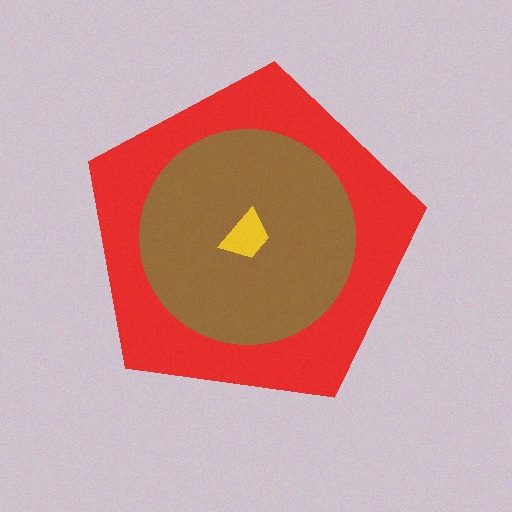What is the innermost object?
The yellow trapezoid.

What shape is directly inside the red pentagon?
The brown circle.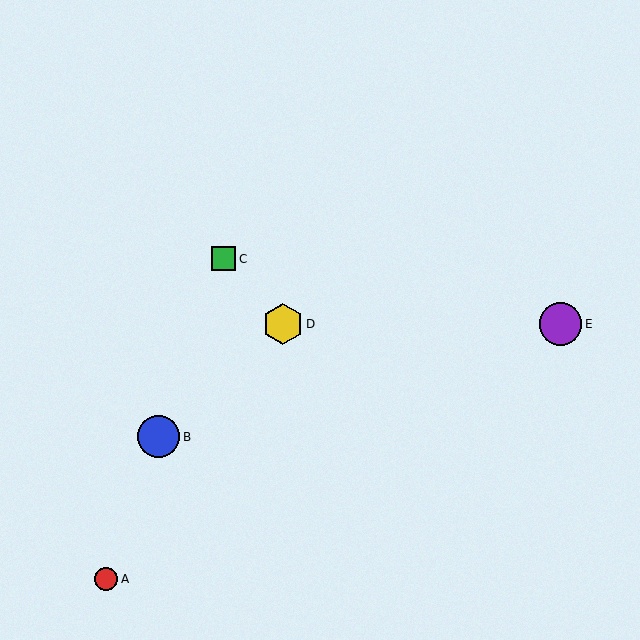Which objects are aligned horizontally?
Objects D, E are aligned horizontally.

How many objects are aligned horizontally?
2 objects (D, E) are aligned horizontally.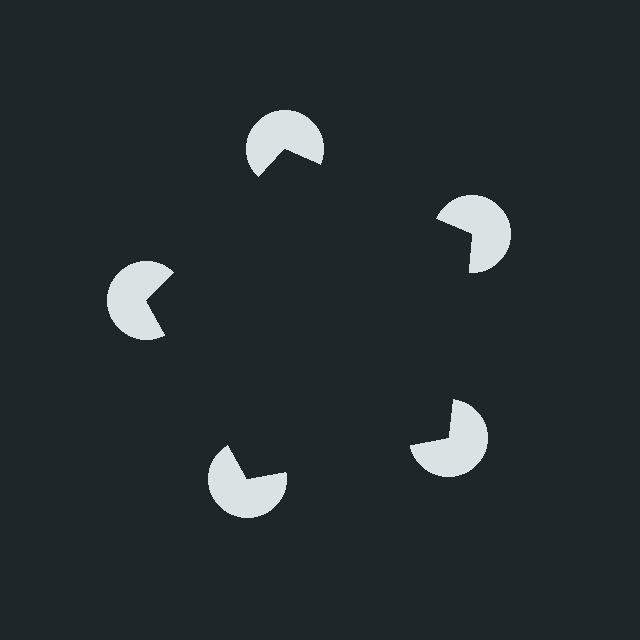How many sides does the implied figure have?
5 sides.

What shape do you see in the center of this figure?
An illusory pentagon — its edges are inferred from the aligned wedge cuts in the pac-man discs, not physically drawn.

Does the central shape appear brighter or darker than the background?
It typically appears slightly darker than the background, even though no actual brightness change is drawn.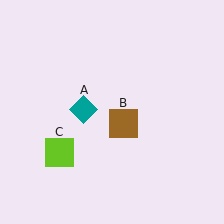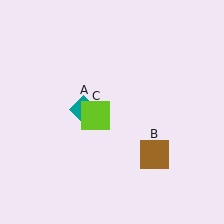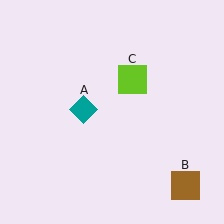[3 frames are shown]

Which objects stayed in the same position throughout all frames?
Teal diamond (object A) remained stationary.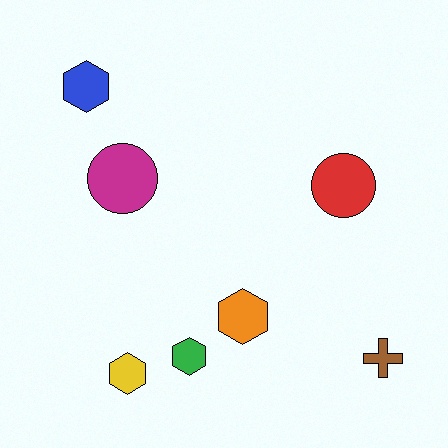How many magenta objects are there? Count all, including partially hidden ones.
There is 1 magenta object.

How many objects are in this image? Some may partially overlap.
There are 7 objects.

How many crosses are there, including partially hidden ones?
There is 1 cross.